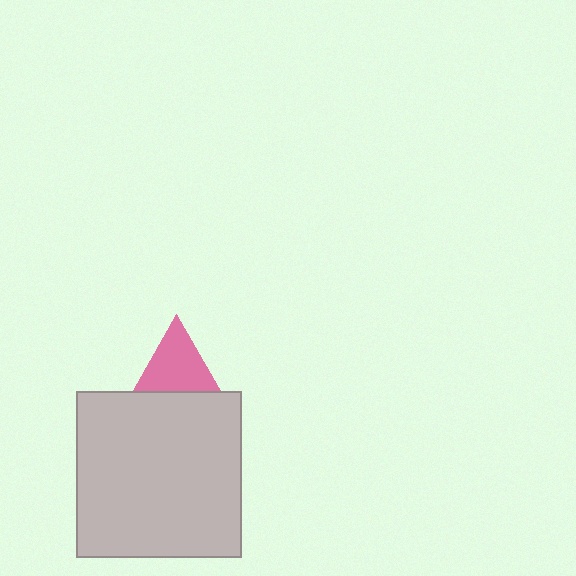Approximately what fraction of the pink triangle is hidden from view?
Roughly 31% of the pink triangle is hidden behind the light gray square.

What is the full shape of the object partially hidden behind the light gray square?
The partially hidden object is a pink triangle.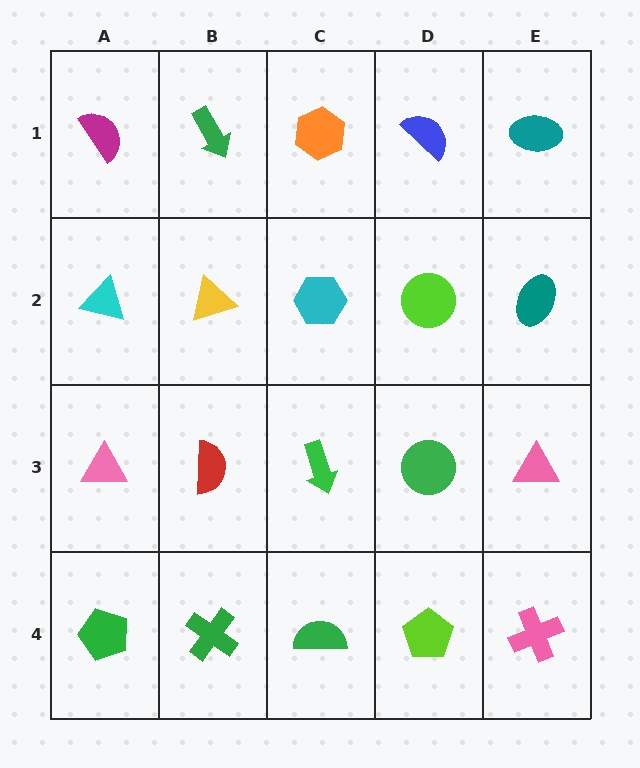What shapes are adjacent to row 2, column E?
A teal ellipse (row 1, column E), a pink triangle (row 3, column E), a lime circle (row 2, column D).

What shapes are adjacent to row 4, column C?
A green arrow (row 3, column C), a green cross (row 4, column B), a lime pentagon (row 4, column D).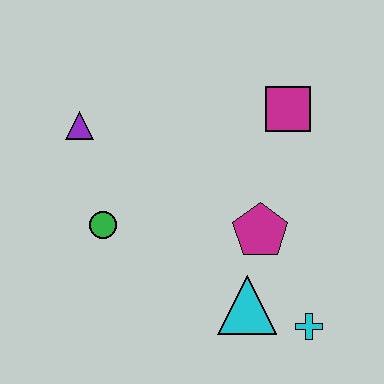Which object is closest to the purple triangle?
The green circle is closest to the purple triangle.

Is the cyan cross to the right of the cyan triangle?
Yes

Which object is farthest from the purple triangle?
The cyan cross is farthest from the purple triangle.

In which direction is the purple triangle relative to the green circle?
The purple triangle is above the green circle.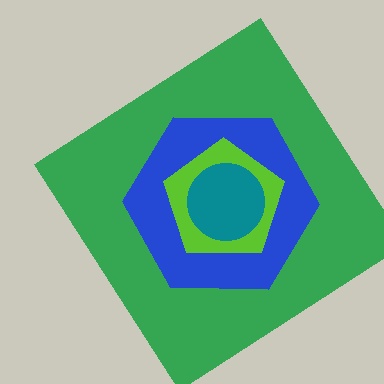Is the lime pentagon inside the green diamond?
Yes.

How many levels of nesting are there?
4.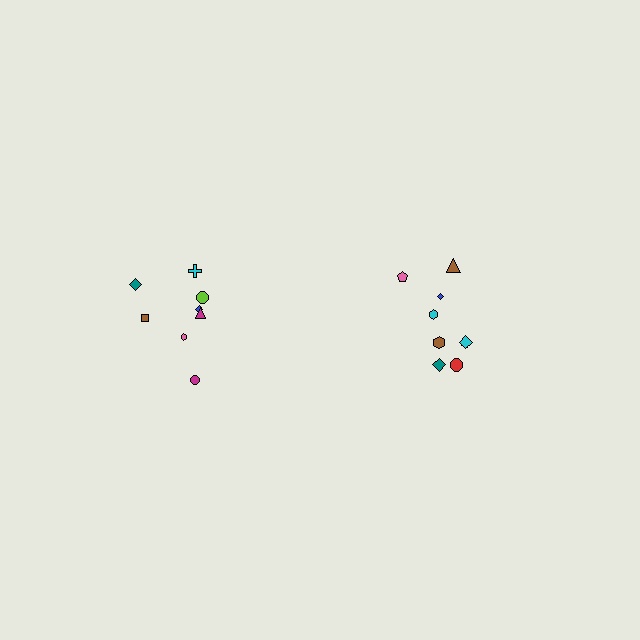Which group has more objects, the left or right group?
The right group.